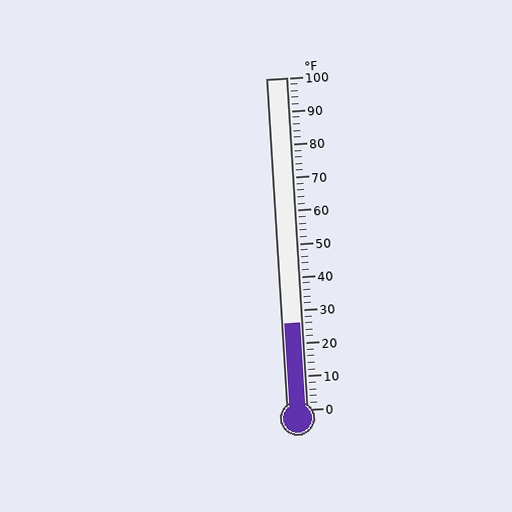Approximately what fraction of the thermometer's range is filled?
The thermometer is filled to approximately 25% of its range.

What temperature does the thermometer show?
The thermometer shows approximately 26°F.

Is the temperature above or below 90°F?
The temperature is below 90°F.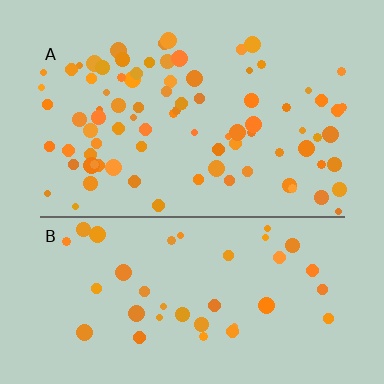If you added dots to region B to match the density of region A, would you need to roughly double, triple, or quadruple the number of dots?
Approximately double.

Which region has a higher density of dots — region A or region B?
A (the top).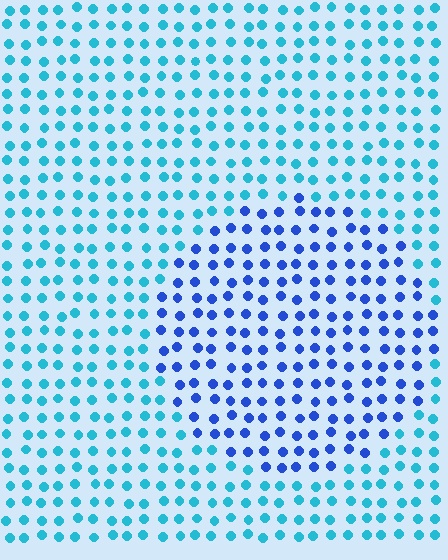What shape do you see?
I see a circle.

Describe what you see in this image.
The image is filled with small cyan elements in a uniform arrangement. A circle-shaped region is visible where the elements are tinted to a slightly different hue, forming a subtle color boundary.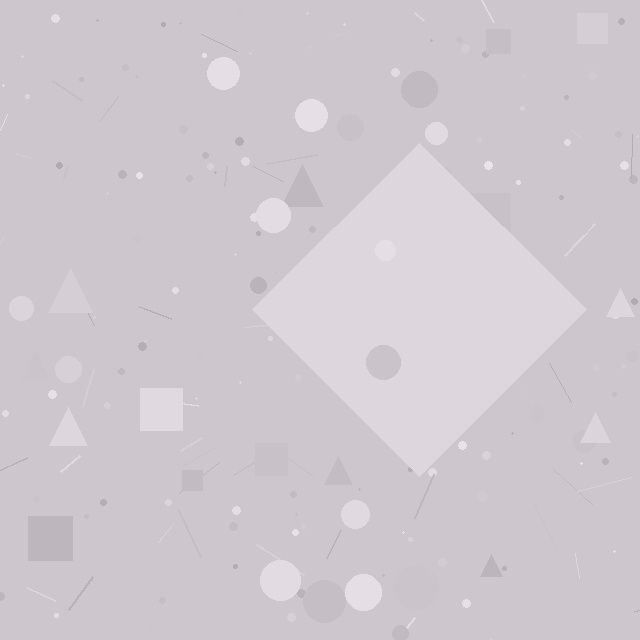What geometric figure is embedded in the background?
A diamond is embedded in the background.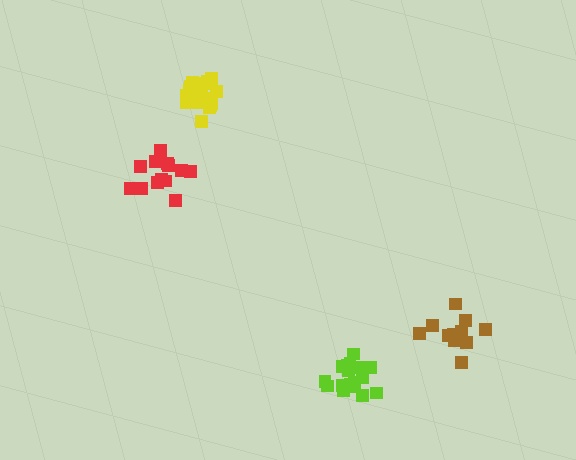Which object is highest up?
The yellow cluster is topmost.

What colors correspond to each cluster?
The clusters are colored: lime, yellow, red, brown.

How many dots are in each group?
Group 1: 18 dots, Group 2: 18 dots, Group 3: 13 dots, Group 4: 13 dots (62 total).